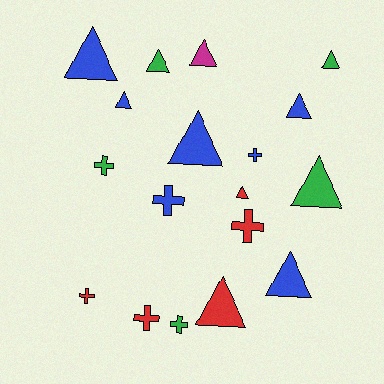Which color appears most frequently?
Blue, with 7 objects.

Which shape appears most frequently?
Triangle, with 11 objects.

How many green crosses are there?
There are 2 green crosses.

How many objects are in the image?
There are 18 objects.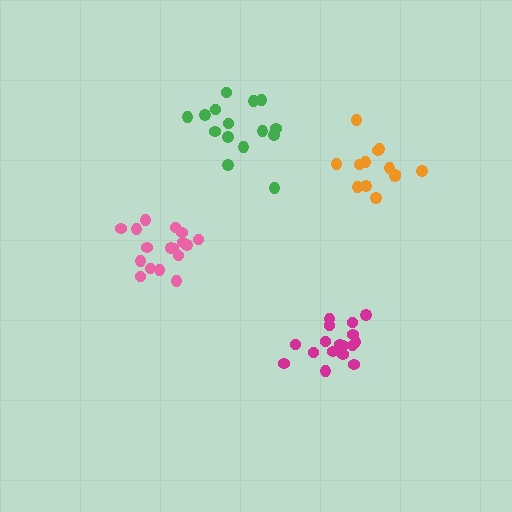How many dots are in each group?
Group 1: 15 dots, Group 2: 17 dots, Group 3: 13 dots, Group 4: 17 dots (62 total).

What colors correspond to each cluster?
The clusters are colored: green, pink, orange, magenta.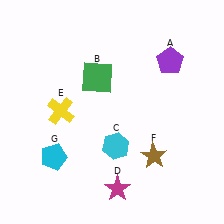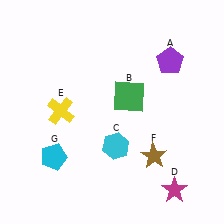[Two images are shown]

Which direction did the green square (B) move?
The green square (B) moved right.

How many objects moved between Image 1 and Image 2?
2 objects moved between the two images.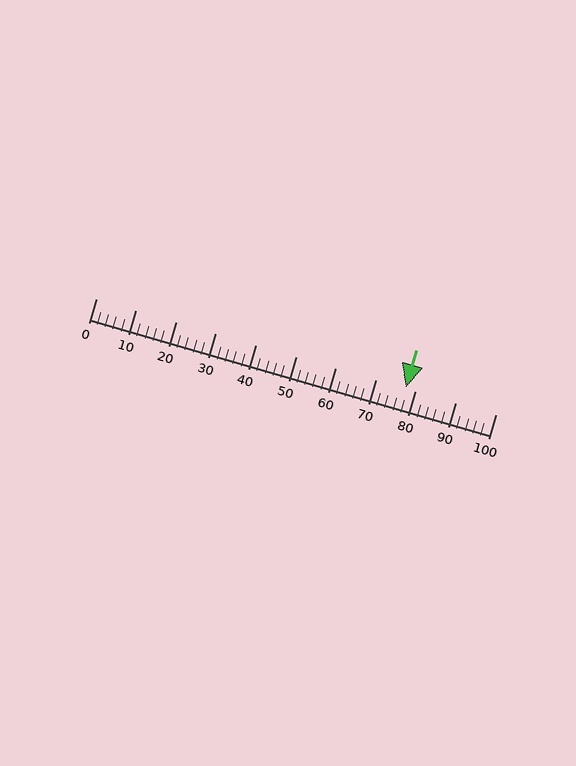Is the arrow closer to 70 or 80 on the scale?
The arrow is closer to 80.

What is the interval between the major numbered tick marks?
The major tick marks are spaced 10 units apart.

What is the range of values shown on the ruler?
The ruler shows values from 0 to 100.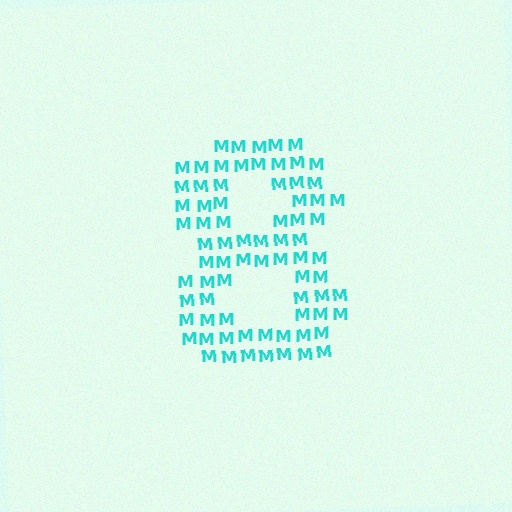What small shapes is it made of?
It is made of small letter M's.